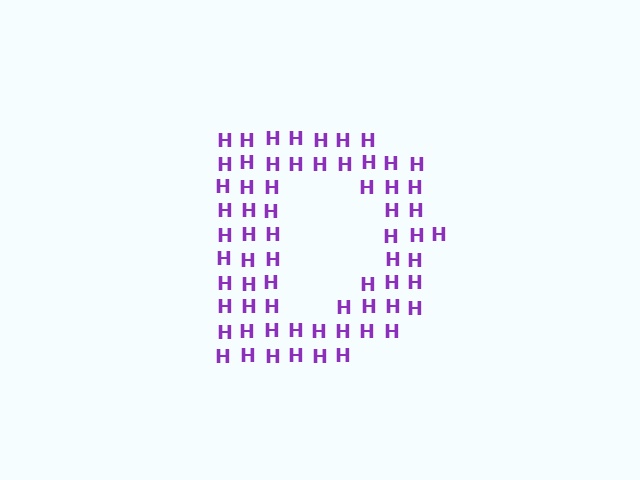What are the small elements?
The small elements are letter H's.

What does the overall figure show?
The overall figure shows the letter D.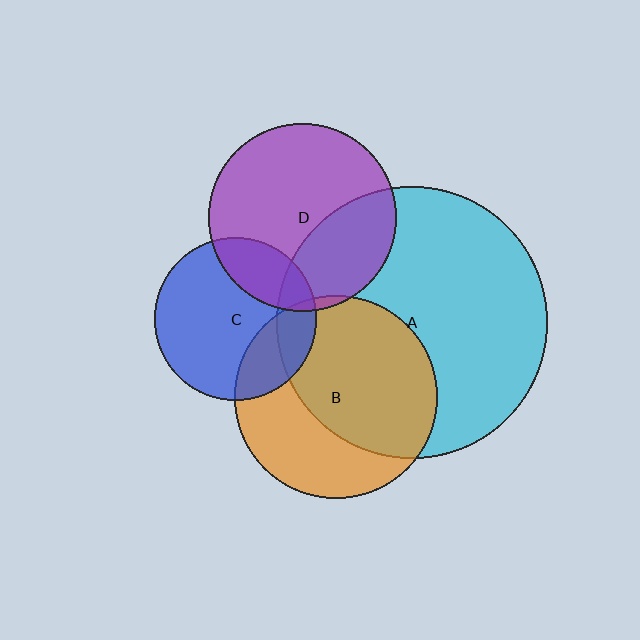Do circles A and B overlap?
Yes.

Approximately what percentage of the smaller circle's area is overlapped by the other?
Approximately 60%.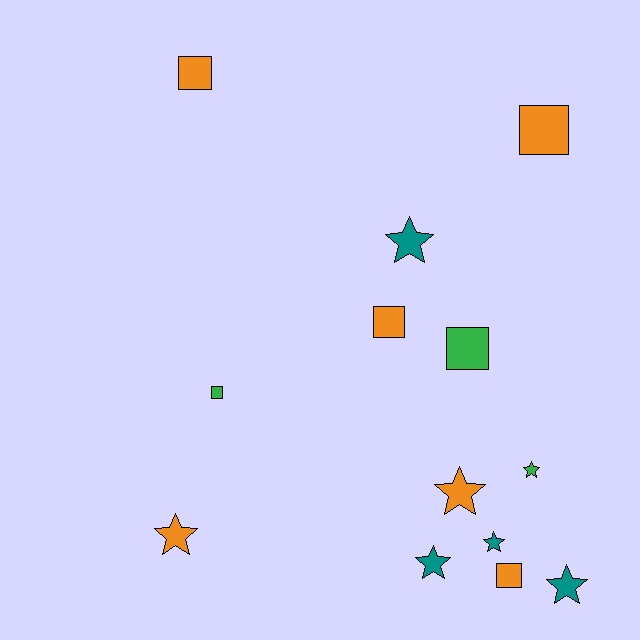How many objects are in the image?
There are 13 objects.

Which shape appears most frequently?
Star, with 7 objects.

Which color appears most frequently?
Orange, with 6 objects.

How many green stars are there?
There is 1 green star.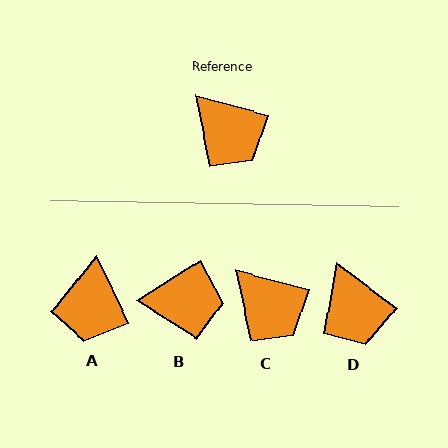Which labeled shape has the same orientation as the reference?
C.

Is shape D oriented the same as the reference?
No, it is off by about 22 degrees.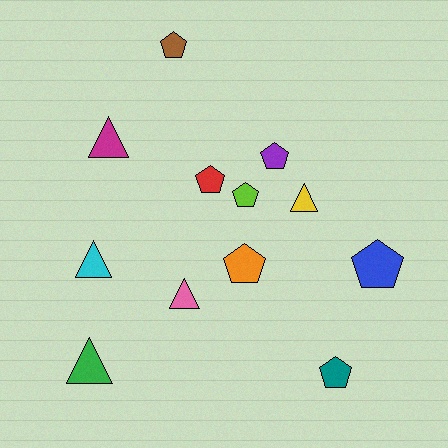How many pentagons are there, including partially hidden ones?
There are 7 pentagons.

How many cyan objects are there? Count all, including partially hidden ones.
There is 1 cyan object.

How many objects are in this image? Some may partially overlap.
There are 12 objects.